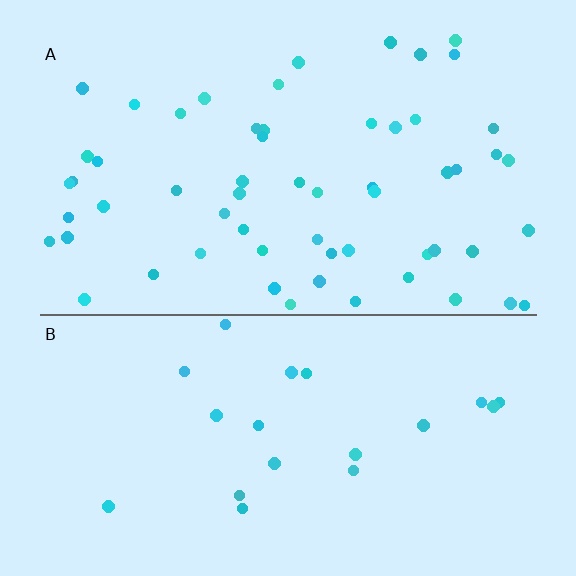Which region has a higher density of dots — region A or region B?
A (the top).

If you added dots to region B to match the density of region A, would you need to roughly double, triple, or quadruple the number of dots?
Approximately triple.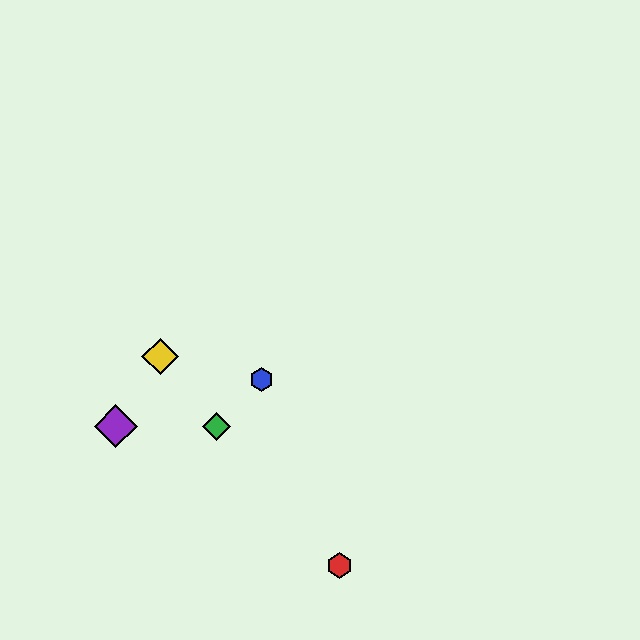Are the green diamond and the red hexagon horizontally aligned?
No, the green diamond is at y≈426 and the red hexagon is at y≈566.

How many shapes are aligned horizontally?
2 shapes (the green diamond, the purple diamond) are aligned horizontally.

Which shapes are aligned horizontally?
The green diamond, the purple diamond are aligned horizontally.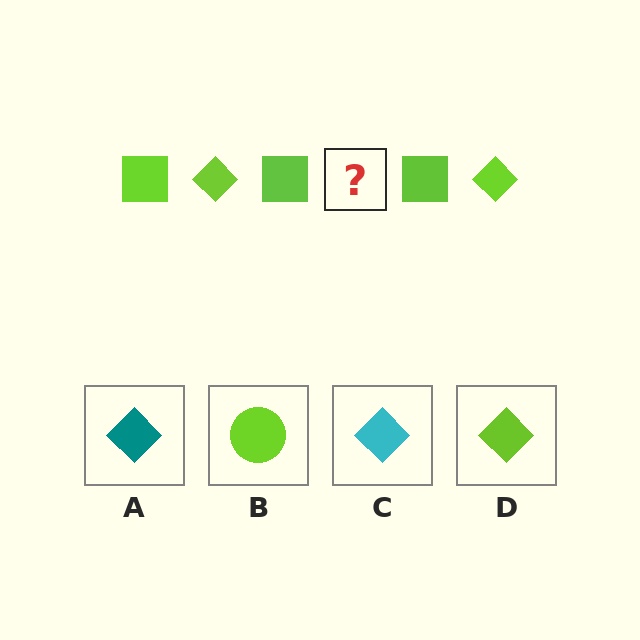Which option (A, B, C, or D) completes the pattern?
D.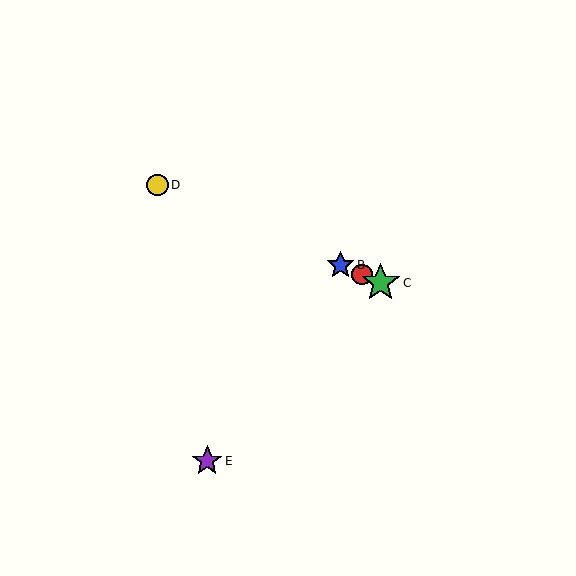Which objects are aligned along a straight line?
Objects A, B, C, D are aligned along a straight line.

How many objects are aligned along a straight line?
4 objects (A, B, C, D) are aligned along a straight line.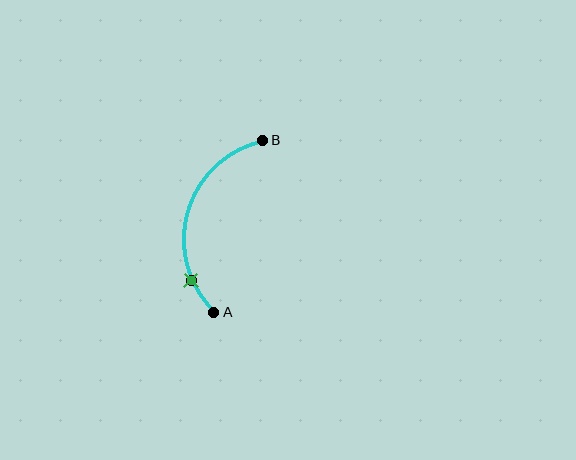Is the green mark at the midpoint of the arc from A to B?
No. The green mark lies on the arc but is closer to endpoint A. The arc midpoint would be at the point on the curve equidistant along the arc from both A and B.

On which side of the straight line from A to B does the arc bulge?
The arc bulges to the left of the straight line connecting A and B.